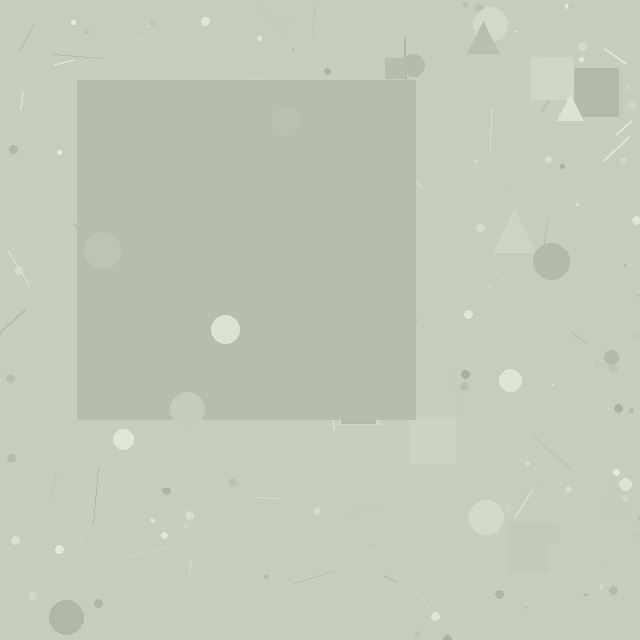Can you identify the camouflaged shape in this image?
The camouflaged shape is a square.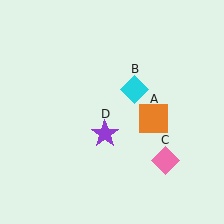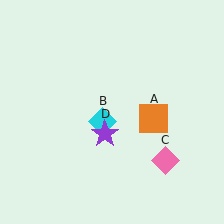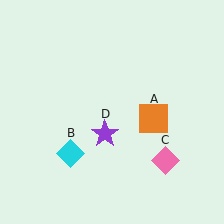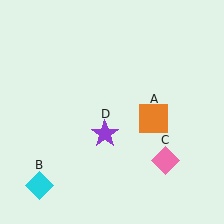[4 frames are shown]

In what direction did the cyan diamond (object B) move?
The cyan diamond (object B) moved down and to the left.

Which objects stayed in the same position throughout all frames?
Orange square (object A) and pink diamond (object C) and purple star (object D) remained stationary.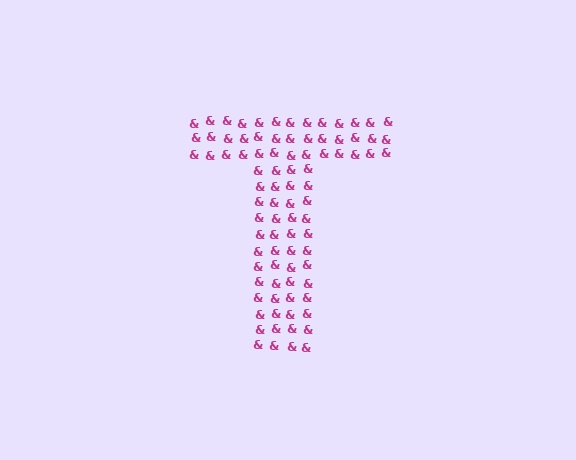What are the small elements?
The small elements are ampersands.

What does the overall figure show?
The overall figure shows the letter T.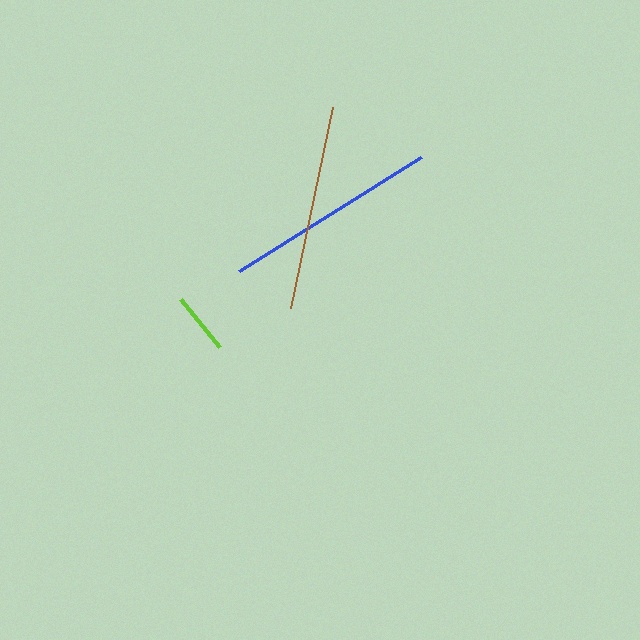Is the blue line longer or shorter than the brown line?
The blue line is longer than the brown line.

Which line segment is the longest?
The blue line is the longest at approximately 214 pixels.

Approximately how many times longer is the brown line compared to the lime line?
The brown line is approximately 3.3 times the length of the lime line.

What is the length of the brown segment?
The brown segment is approximately 205 pixels long.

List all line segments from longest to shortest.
From longest to shortest: blue, brown, lime.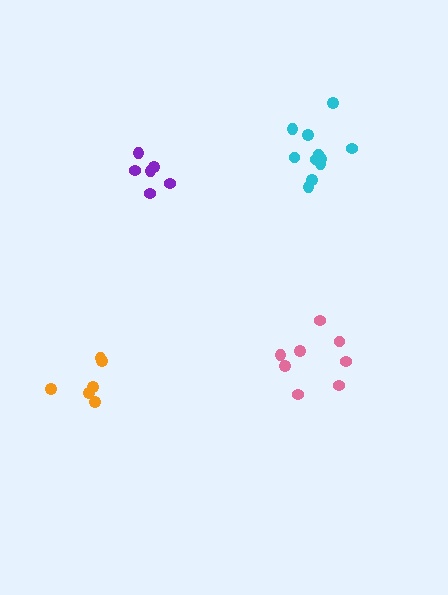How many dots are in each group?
Group 1: 8 dots, Group 2: 6 dots, Group 3: 6 dots, Group 4: 11 dots (31 total).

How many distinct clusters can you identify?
There are 4 distinct clusters.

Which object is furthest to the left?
The orange cluster is leftmost.